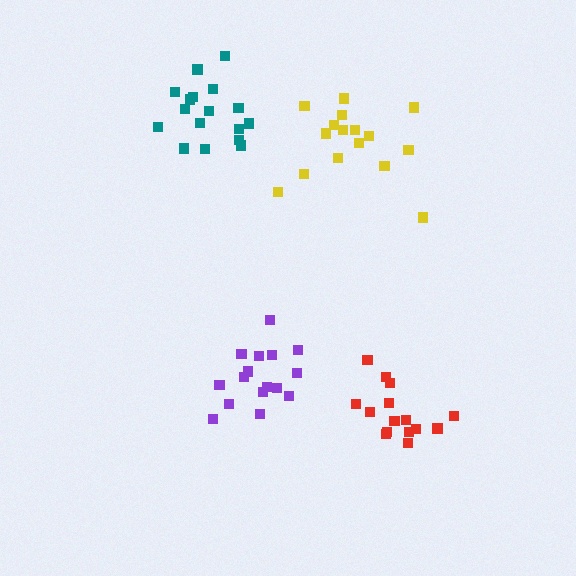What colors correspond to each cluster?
The clusters are colored: purple, red, yellow, teal.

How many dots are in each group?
Group 1: 16 dots, Group 2: 15 dots, Group 3: 16 dots, Group 4: 17 dots (64 total).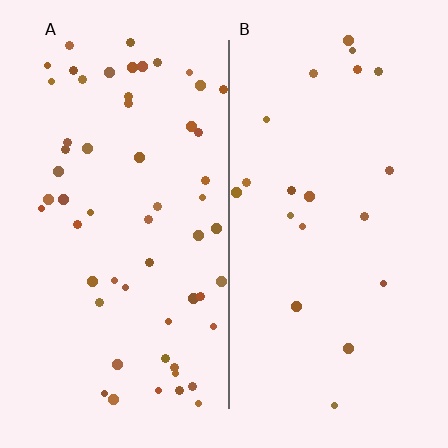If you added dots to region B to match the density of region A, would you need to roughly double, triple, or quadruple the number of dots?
Approximately triple.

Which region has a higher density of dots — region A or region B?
A (the left).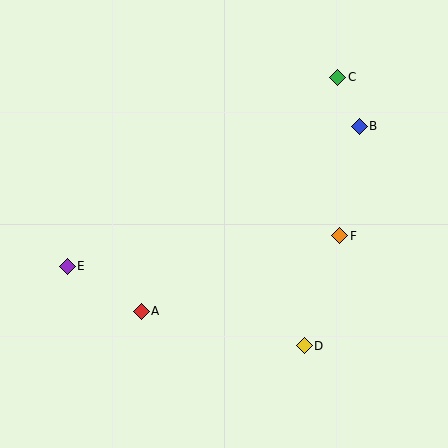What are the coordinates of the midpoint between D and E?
The midpoint between D and E is at (186, 306).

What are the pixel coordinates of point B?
Point B is at (359, 126).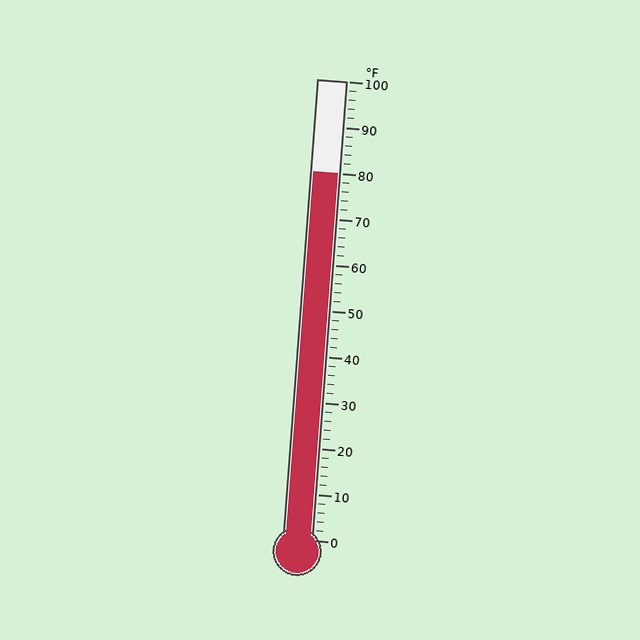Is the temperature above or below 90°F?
The temperature is below 90°F.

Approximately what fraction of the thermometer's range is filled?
The thermometer is filled to approximately 80% of its range.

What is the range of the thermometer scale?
The thermometer scale ranges from 0°F to 100°F.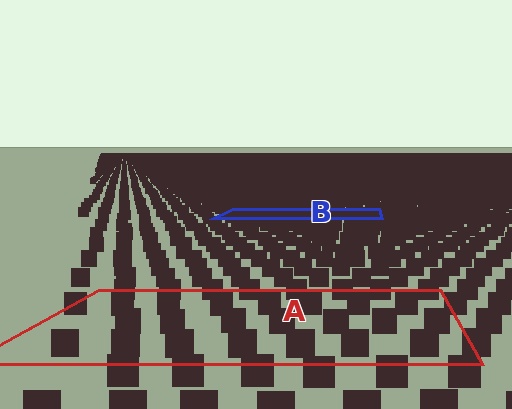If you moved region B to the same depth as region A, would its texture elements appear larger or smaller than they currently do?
They would appear larger. At a closer depth, the same texture elements are projected at a bigger on-screen size.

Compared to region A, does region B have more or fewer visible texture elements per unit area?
Region B has more texture elements per unit area — they are packed more densely because it is farther away.